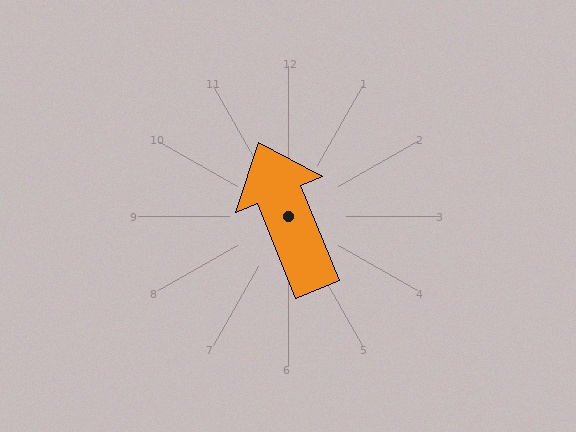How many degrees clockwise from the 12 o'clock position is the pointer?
Approximately 338 degrees.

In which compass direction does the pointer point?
North.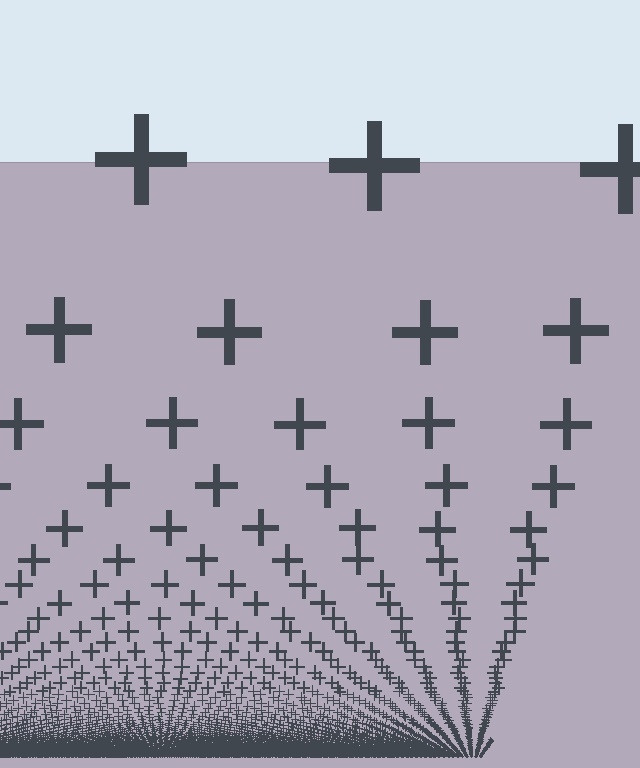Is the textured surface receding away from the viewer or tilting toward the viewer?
The surface appears to tilt toward the viewer. Texture elements get larger and sparser toward the top.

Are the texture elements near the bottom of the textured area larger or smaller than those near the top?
Smaller. The gradient is inverted — elements near the bottom are smaller and denser.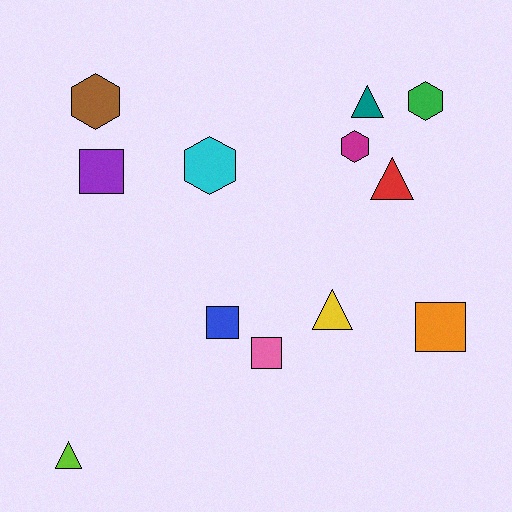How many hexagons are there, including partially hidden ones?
There are 4 hexagons.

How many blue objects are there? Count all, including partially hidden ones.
There is 1 blue object.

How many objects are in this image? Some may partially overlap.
There are 12 objects.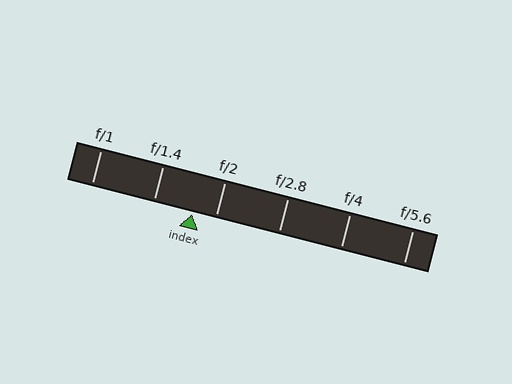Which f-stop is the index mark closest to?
The index mark is closest to f/2.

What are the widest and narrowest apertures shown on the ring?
The widest aperture shown is f/1 and the narrowest is f/5.6.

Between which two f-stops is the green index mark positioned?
The index mark is between f/1.4 and f/2.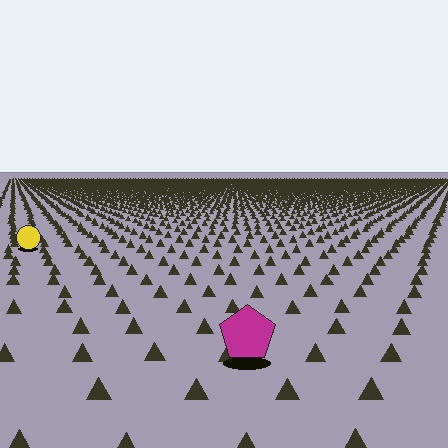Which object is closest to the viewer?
The magenta pentagon is closest. The texture marks near it are larger and more spread out.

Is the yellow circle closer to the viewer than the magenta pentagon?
No. The magenta pentagon is closer — you can tell from the texture gradient: the ground texture is coarser near it.